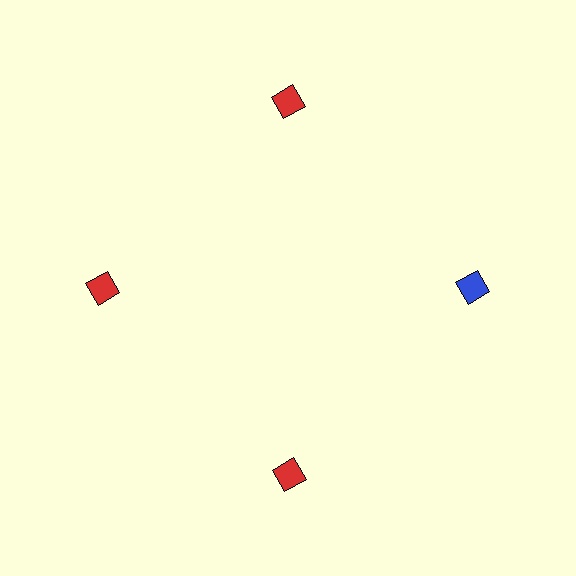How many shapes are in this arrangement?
There are 4 shapes arranged in a ring pattern.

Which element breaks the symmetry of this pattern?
The blue diamond at roughly the 3 o'clock position breaks the symmetry. All other shapes are red diamonds.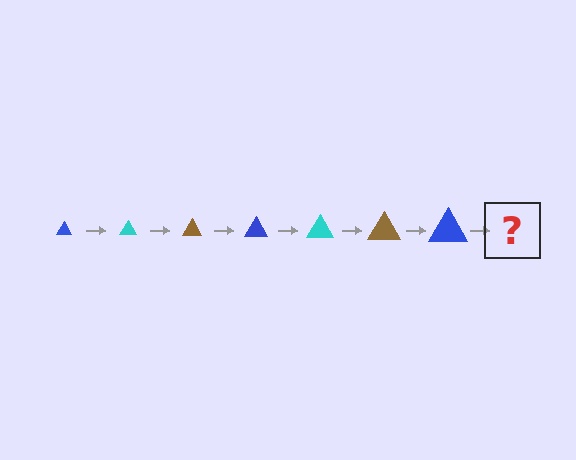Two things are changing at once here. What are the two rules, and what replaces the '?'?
The two rules are that the triangle grows larger each step and the color cycles through blue, cyan, and brown. The '?' should be a cyan triangle, larger than the previous one.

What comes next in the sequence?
The next element should be a cyan triangle, larger than the previous one.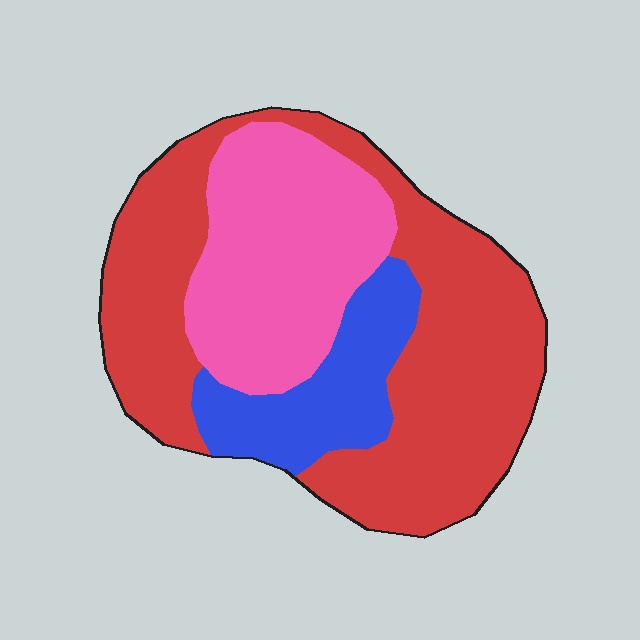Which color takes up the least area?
Blue, at roughly 15%.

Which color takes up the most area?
Red, at roughly 55%.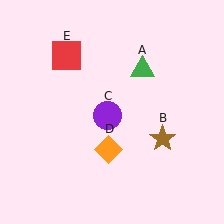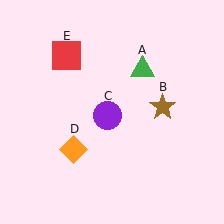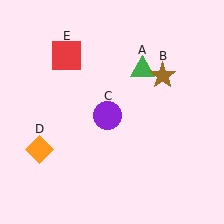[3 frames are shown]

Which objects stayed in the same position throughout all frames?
Green triangle (object A) and purple circle (object C) and red square (object E) remained stationary.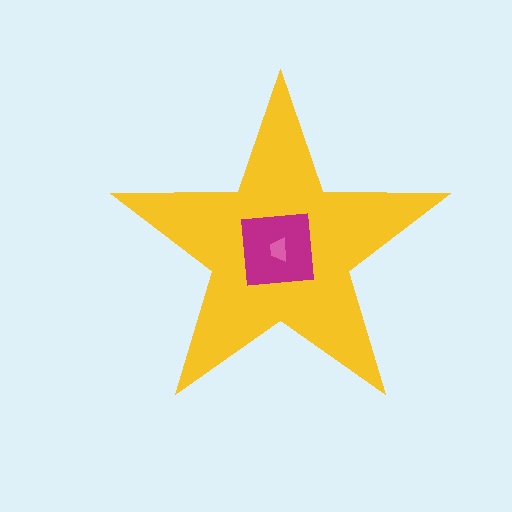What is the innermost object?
The pink trapezoid.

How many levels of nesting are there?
3.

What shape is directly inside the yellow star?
The magenta square.